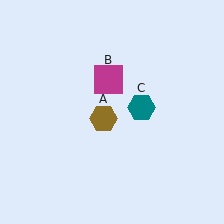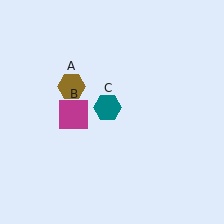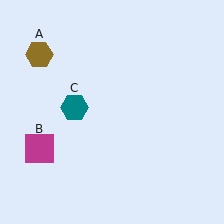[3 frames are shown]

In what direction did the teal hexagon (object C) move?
The teal hexagon (object C) moved left.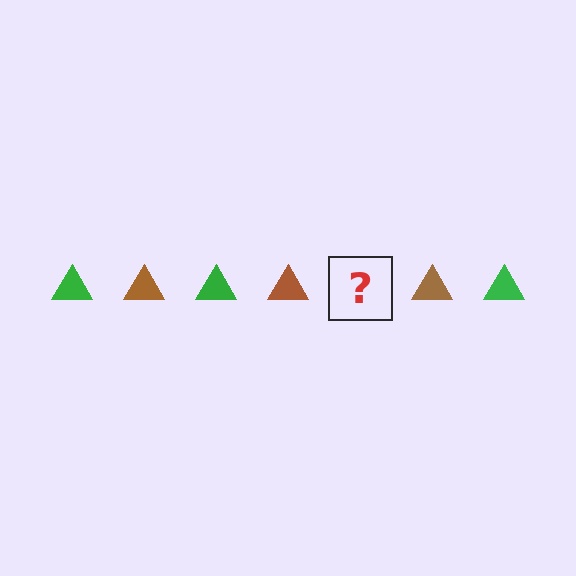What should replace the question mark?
The question mark should be replaced with a green triangle.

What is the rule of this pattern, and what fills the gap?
The rule is that the pattern cycles through green, brown triangles. The gap should be filled with a green triangle.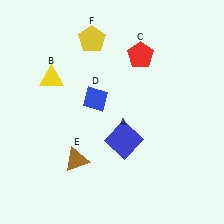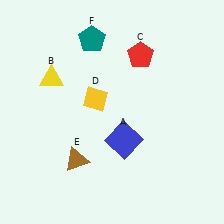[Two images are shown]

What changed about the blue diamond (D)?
In Image 1, D is blue. In Image 2, it changed to yellow.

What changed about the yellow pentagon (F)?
In Image 1, F is yellow. In Image 2, it changed to teal.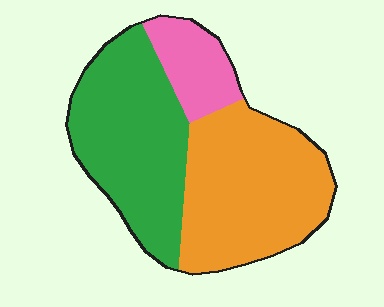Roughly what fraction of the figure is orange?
Orange covers about 45% of the figure.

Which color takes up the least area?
Pink, at roughly 15%.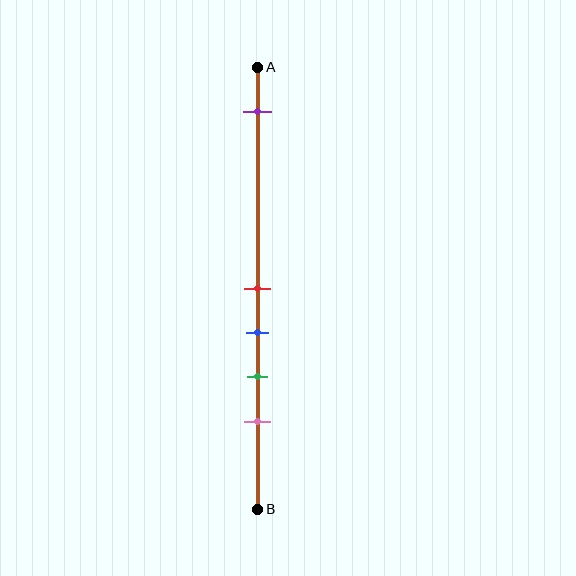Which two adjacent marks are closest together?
The red and blue marks are the closest adjacent pair.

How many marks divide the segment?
There are 5 marks dividing the segment.